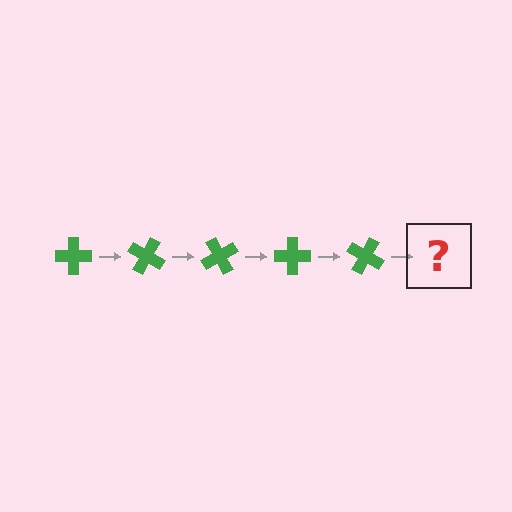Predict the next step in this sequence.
The next step is a green cross rotated 150 degrees.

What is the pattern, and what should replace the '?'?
The pattern is that the cross rotates 30 degrees each step. The '?' should be a green cross rotated 150 degrees.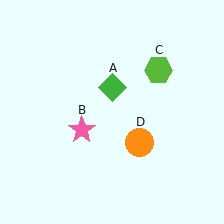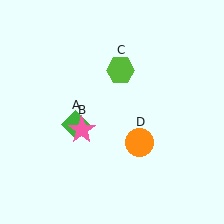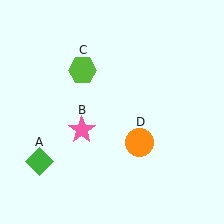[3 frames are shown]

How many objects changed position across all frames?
2 objects changed position: green diamond (object A), lime hexagon (object C).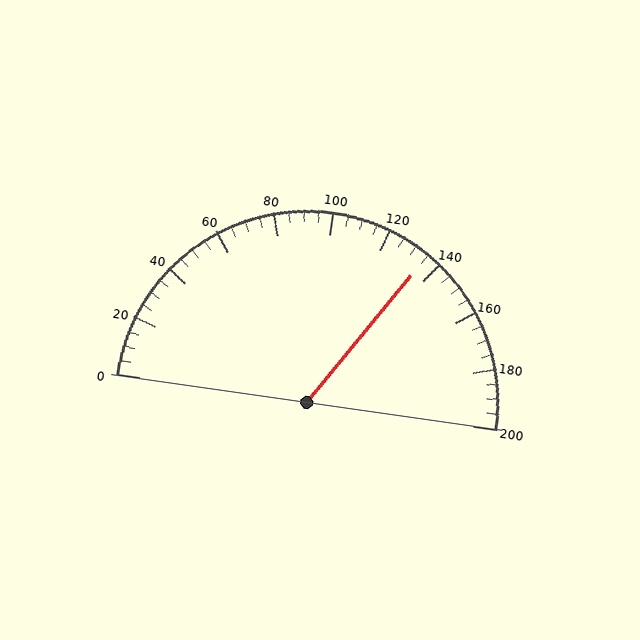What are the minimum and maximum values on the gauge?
The gauge ranges from 0 to 200.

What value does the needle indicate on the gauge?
The needle indicates approximately 135.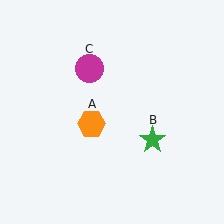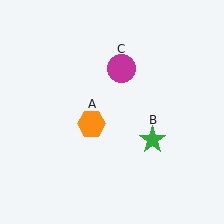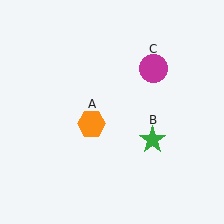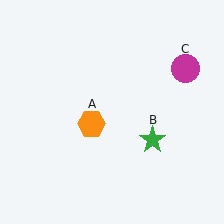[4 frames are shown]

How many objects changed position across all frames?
1 object changed position: magenta circle (object C).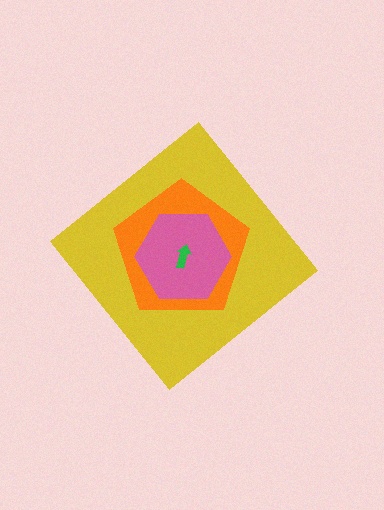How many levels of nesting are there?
4.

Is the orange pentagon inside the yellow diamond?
Yes.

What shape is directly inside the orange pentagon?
The pink hexagon.